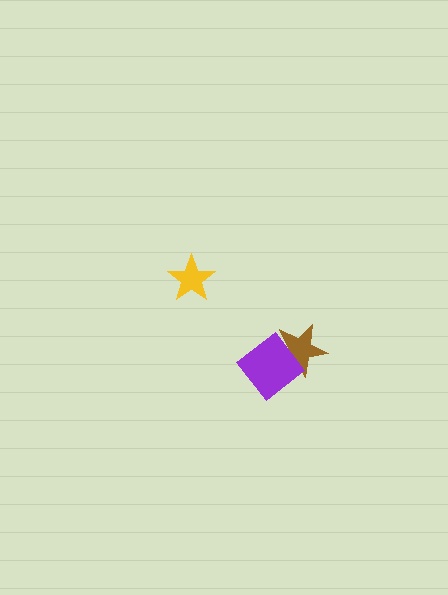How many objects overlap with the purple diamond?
1 object overlaps with the purple diamond.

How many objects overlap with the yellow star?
0 objects overlap with the yellow star.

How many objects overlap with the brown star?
1 object overlaps with the brown star.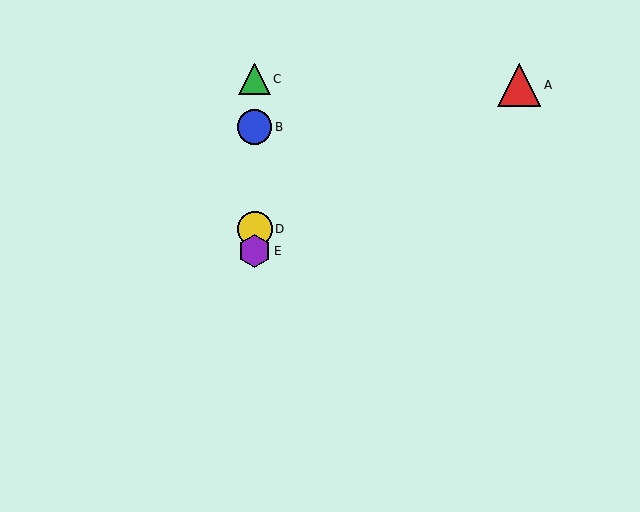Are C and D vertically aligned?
Yes, both are at x≈255.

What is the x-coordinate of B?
Object B is at x≈255.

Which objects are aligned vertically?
Objects B, C, D, E are aligned vertically.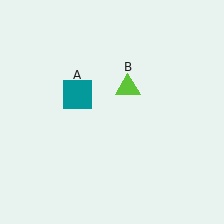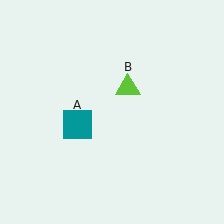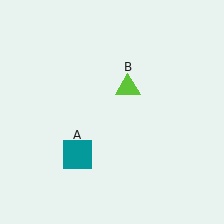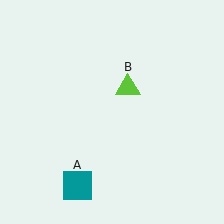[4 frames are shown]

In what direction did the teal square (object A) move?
The teal square (object A) moved down.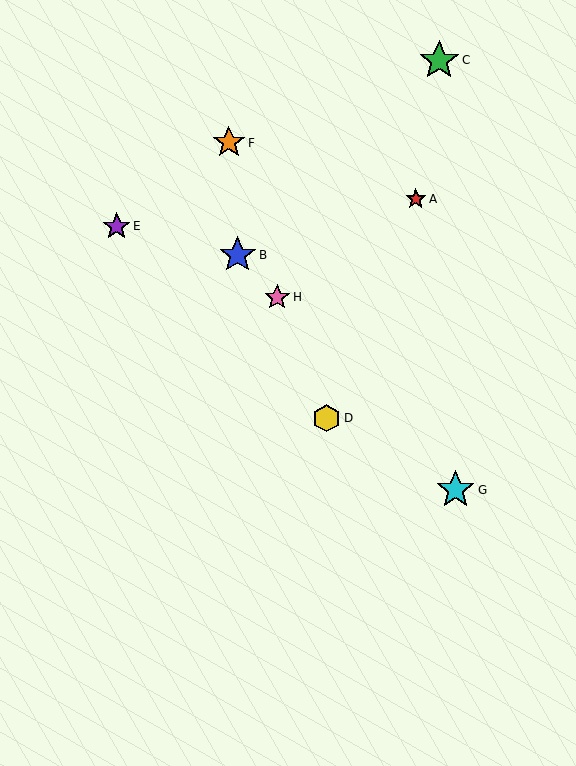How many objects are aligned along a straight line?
3 objects (B, G, H) are aligned along a straight line.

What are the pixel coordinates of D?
Object D is at (327, 418).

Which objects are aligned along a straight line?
Objects B, G, H are aligned along a straight line.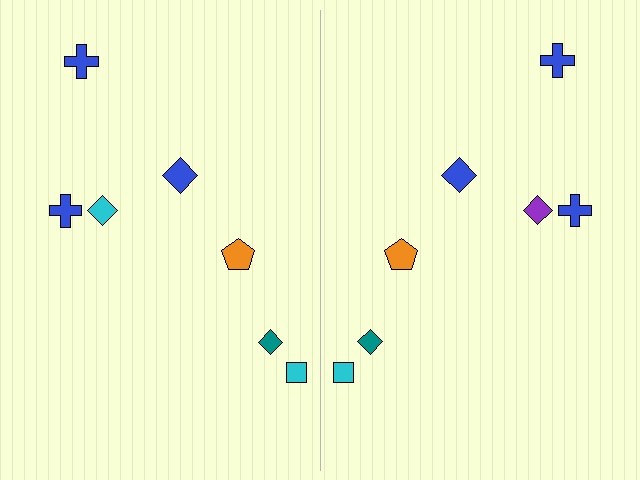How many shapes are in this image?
There are 14 shapes in this image.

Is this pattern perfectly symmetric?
No, the pattern is not perfectly symmetric. The purple diamond on the right side breaks the symmetry — its mirror counterpart is cyan.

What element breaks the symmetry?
The purple diamond on the right side breaks the symmetry — its mirror counterpart is cyan.